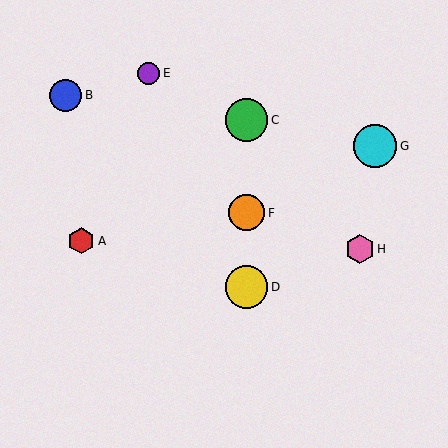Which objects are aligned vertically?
Objects C, D, F are aligned vertically.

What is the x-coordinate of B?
Object B is at x≈66.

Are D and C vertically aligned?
Yes, both are at x≈246.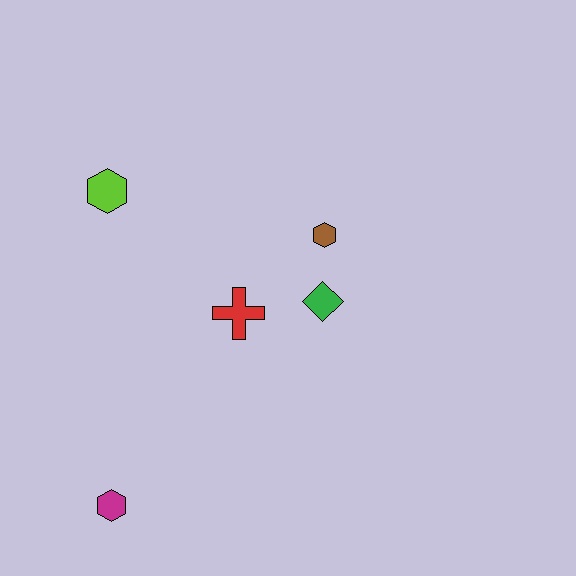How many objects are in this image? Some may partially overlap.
There are 5 objects.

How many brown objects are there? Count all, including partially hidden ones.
There is 1 brown object.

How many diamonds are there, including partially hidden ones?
There is 1 diamond.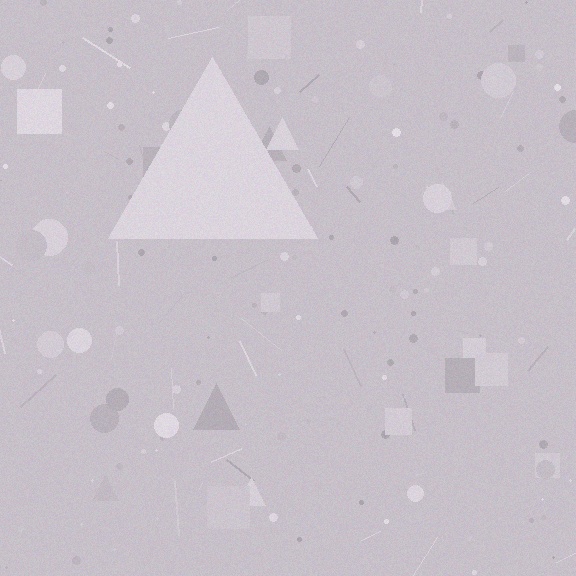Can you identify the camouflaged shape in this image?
The camouflaged shape is a triangle.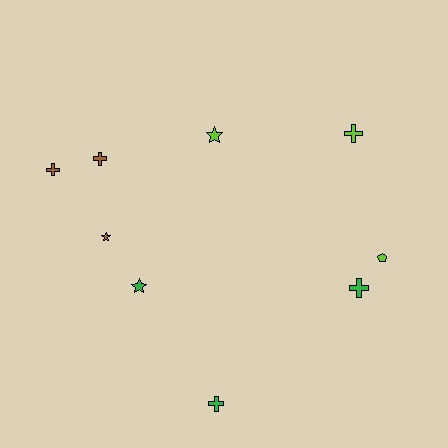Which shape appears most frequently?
Cross, with 5 objects.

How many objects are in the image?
There are 9 objects.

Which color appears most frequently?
Brown, with 3 objects.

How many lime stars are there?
There is 1 lime star.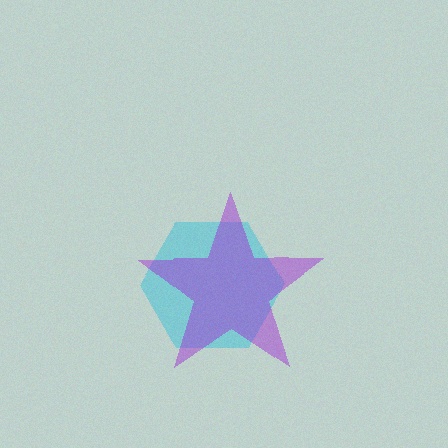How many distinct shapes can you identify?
There are 2 distinct shapes: a cyan hexagon, a purple star.